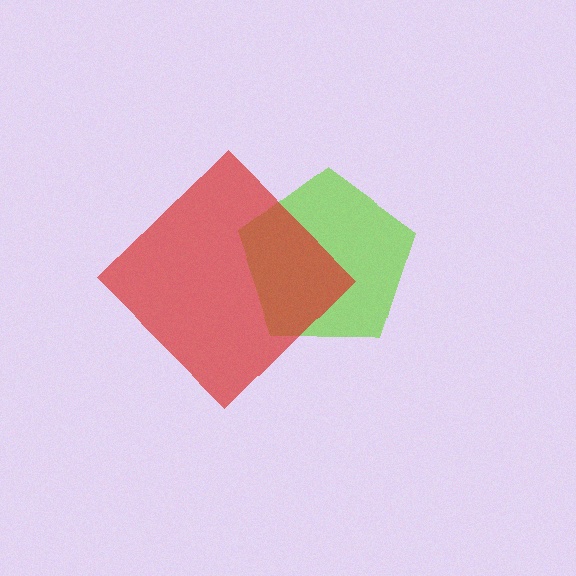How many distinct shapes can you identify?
There are 2 distinct shapes: a lime pentagon, a red diamond.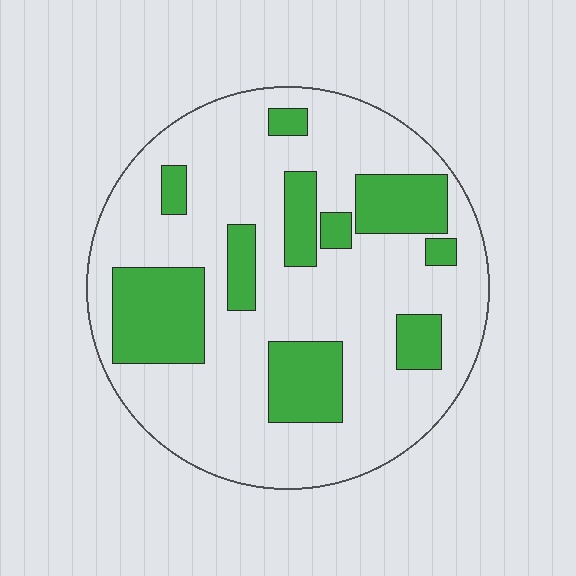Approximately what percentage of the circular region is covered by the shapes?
Approximately 25%.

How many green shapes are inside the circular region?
10.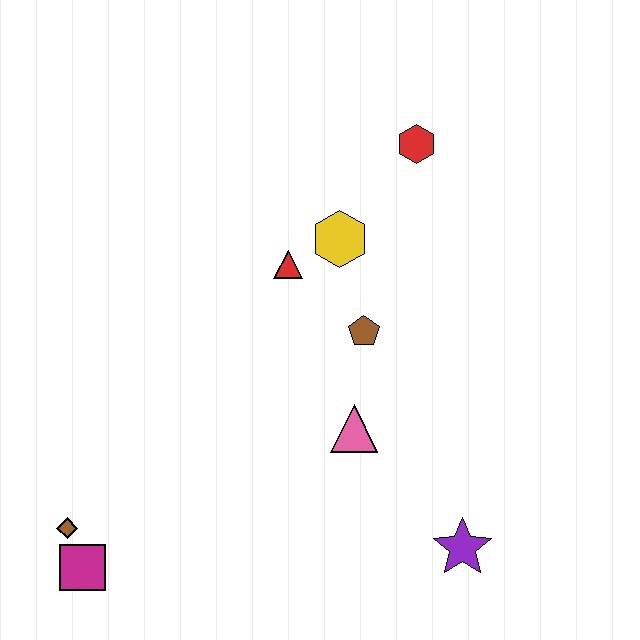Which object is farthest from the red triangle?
The magenta square is farthest from the red triangle.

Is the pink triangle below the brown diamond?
No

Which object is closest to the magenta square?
The brown diamond is closest to the magenta square.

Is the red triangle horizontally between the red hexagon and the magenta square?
Yes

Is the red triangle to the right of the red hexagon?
No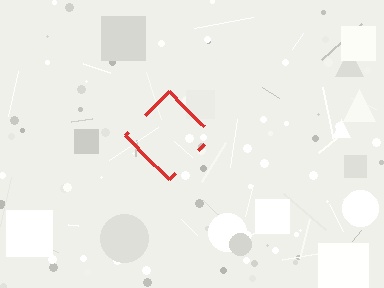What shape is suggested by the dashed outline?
The dashed outline suggests a diamond.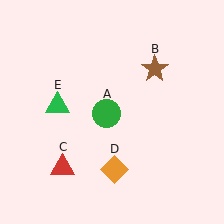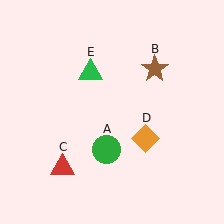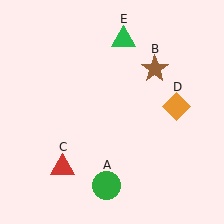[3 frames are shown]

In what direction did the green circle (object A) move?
The green circle (object A) moved down.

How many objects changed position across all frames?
3 objects changed position: green circle (object A), orange diamond (object D), green triangle (object E).